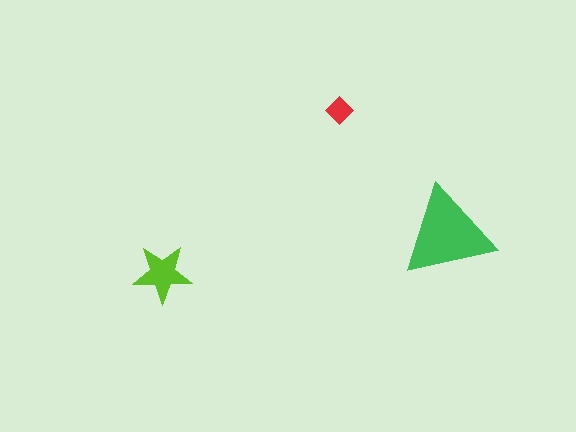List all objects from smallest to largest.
The red diamond, the lime star, the green triangle.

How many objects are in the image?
There are 3 objects in the image.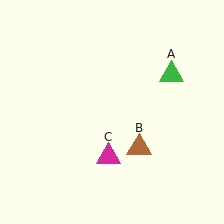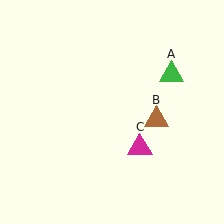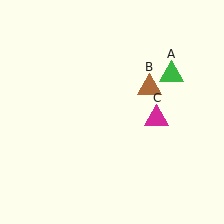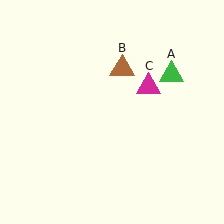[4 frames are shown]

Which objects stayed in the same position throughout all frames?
Green triangle (object A) remained stationary.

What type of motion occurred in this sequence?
The brown triangle (object B), magenta triangle (object C) rotated counterclockwise around the center of the scene.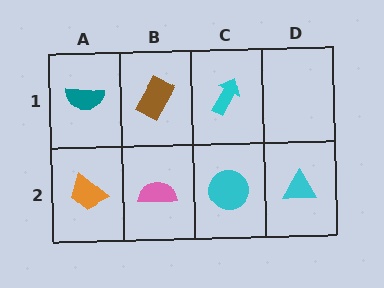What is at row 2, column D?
A cyan triangle.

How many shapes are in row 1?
3 shapes.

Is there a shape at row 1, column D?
No, that cell is empty.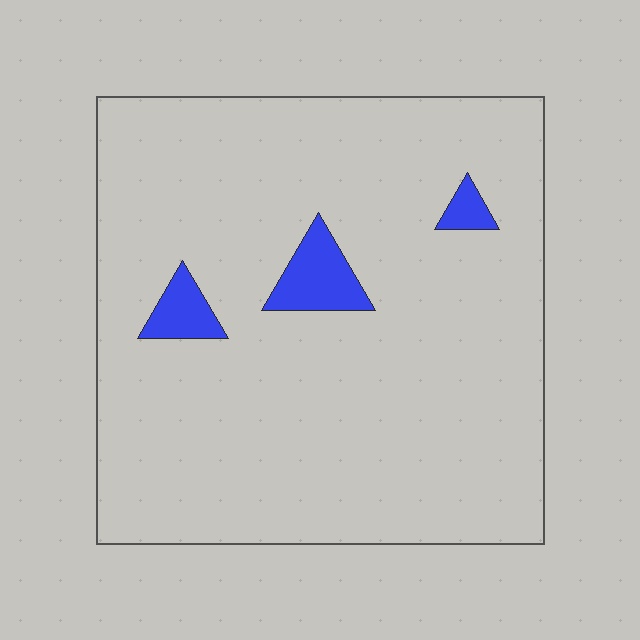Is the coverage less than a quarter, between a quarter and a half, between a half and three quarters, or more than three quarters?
Less than a quarter.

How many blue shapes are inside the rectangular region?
3.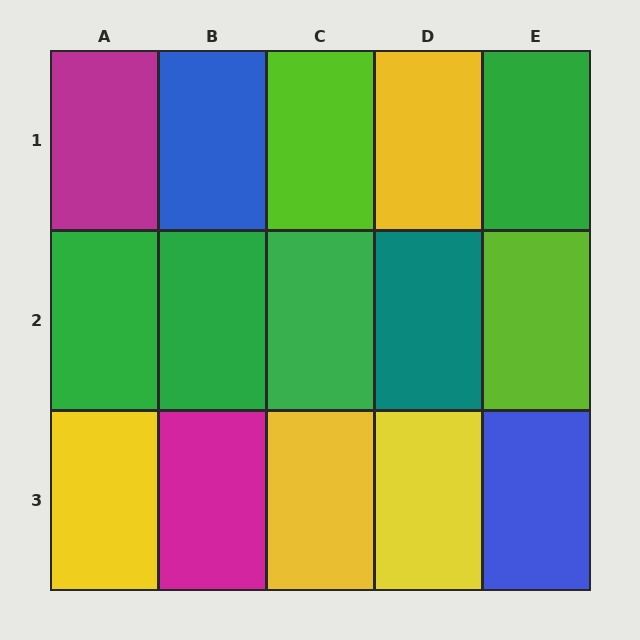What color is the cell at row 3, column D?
Yellow.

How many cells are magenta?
2 cells are magenta.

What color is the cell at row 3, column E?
Blue.